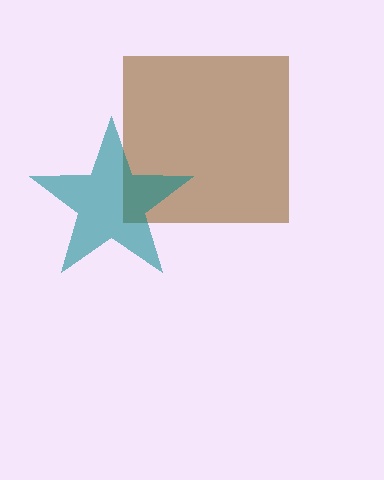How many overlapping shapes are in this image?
There are 2 overlapping shapes in the image.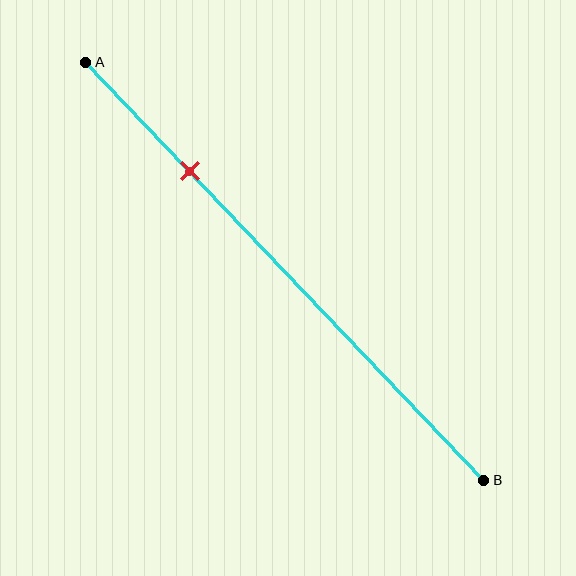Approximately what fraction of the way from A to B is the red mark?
The red mark is approximately 25% of the way from A to B.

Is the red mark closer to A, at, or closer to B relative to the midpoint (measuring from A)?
The red mark is closer to point A than the midpoint of segment AB.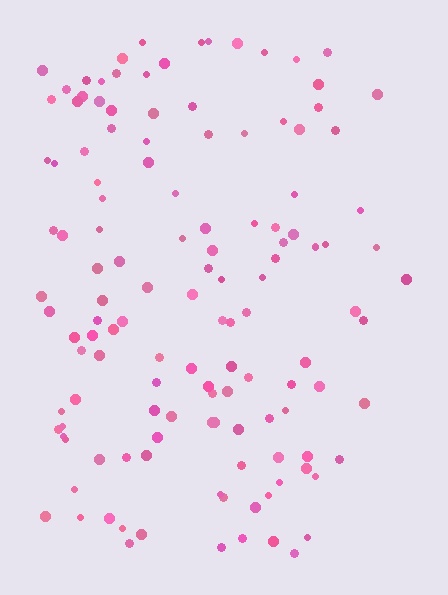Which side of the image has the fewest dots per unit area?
The right.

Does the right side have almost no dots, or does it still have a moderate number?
Still a moderate number, just noticeably fewer than the left.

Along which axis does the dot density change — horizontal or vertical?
Horizontal.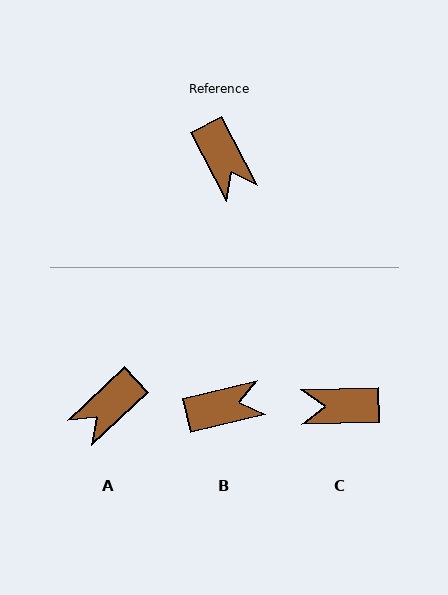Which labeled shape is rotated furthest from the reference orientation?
C, about 116 degrees away.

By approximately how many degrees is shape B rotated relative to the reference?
Approximately 75 degrees counter-clockwise.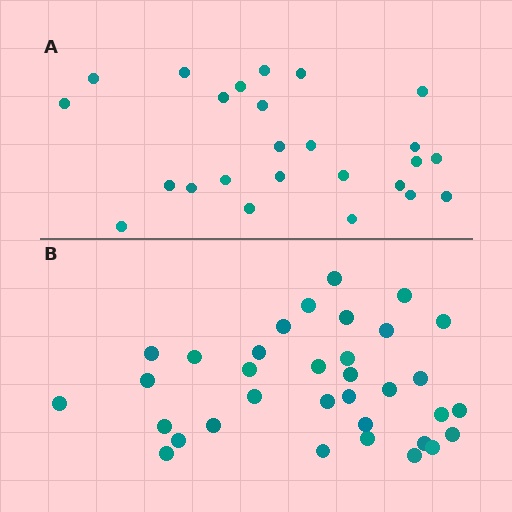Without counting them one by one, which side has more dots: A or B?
Region B (the bottom region) has more dots.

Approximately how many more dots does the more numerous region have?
Region B has roughly 8 or so more dots than region A.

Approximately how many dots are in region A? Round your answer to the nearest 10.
About 20 dots. (The exact count is 25, which rounds to 20.)